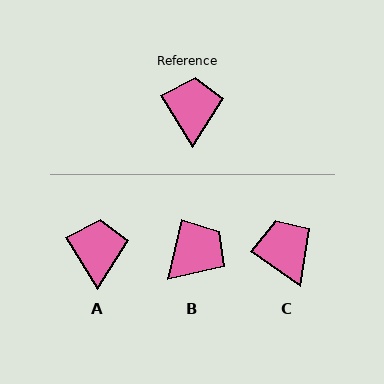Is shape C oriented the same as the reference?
No, it is off by about 23 degrees.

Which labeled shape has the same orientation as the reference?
A.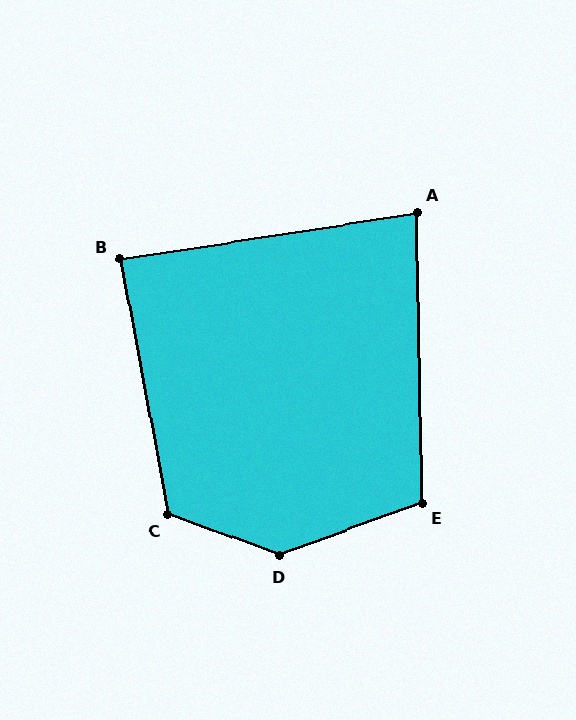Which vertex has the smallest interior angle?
A, at approximately 82 degrees.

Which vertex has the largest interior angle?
D, at approximately 139 degrees.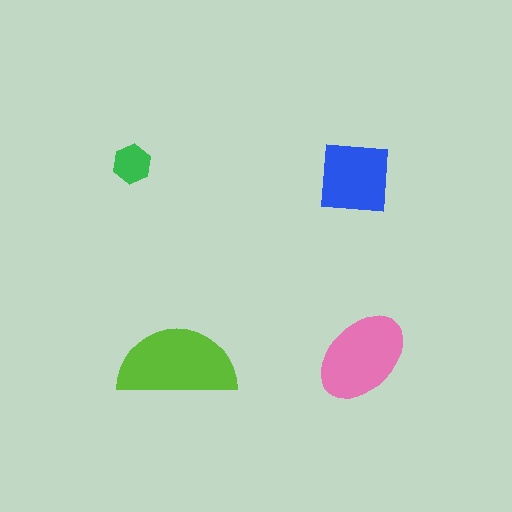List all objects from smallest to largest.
The green hexagon, the blue square, the pink ellipse, the lime semicircle.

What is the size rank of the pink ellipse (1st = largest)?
2nd.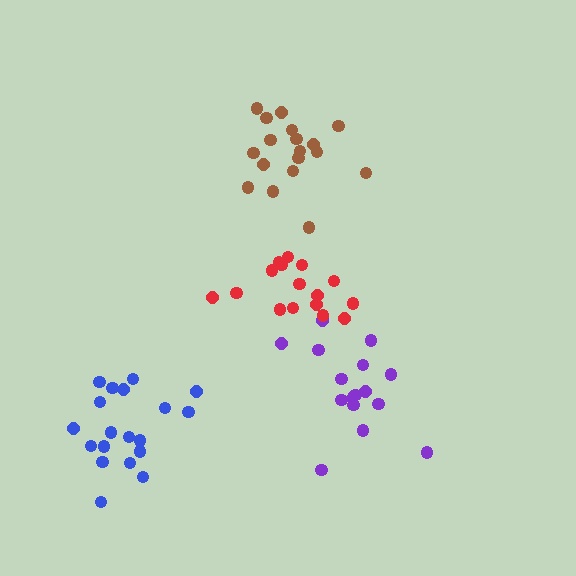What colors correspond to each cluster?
The clusters are colored: purple, brown, blue, red.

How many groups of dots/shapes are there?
There are 4 groups.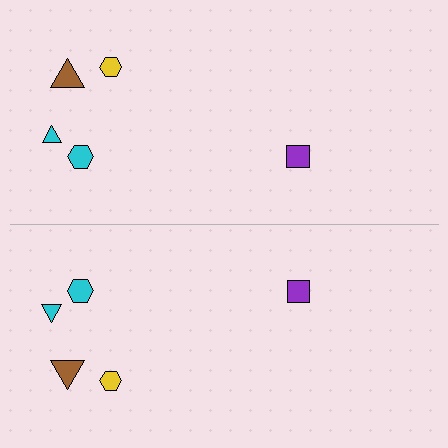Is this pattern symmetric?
Yes, this pattern has bilateral (reflection) symmetry.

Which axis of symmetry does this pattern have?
The pattern has a horizontal axis of symmetry running through the center of the image.